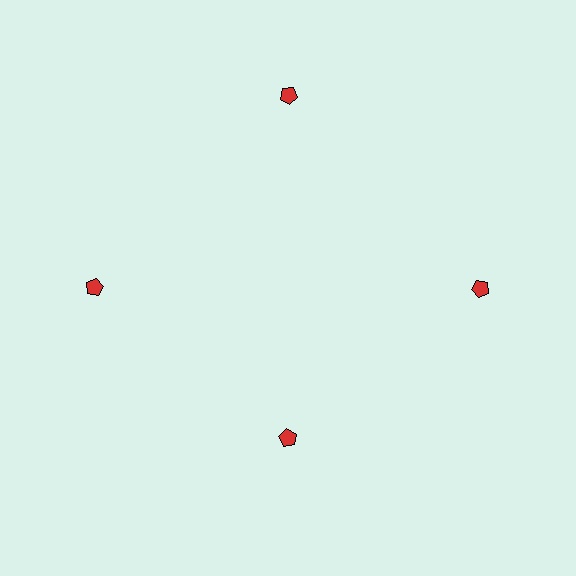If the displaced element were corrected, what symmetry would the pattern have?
It would have 4-fold rotational symmetry — the pattern would map onto itself every 90 degrees.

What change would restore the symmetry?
The symmetry would be restored by moving it outward, back onto the ring so that all 4 pentagons sit at equal angles and equal distance from the center.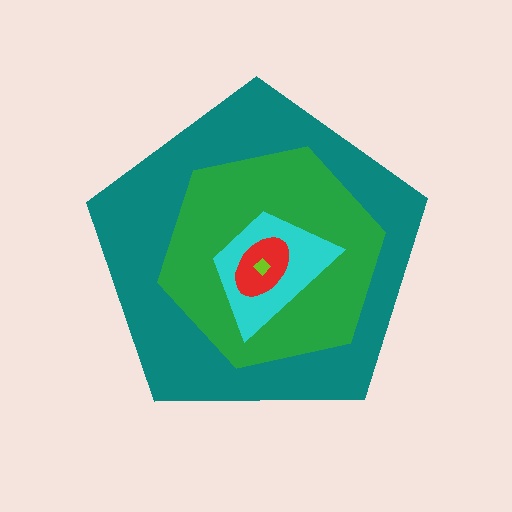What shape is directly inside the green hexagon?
The cyan trapezoid.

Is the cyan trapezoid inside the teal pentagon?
Yes.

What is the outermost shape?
The teal pentagon.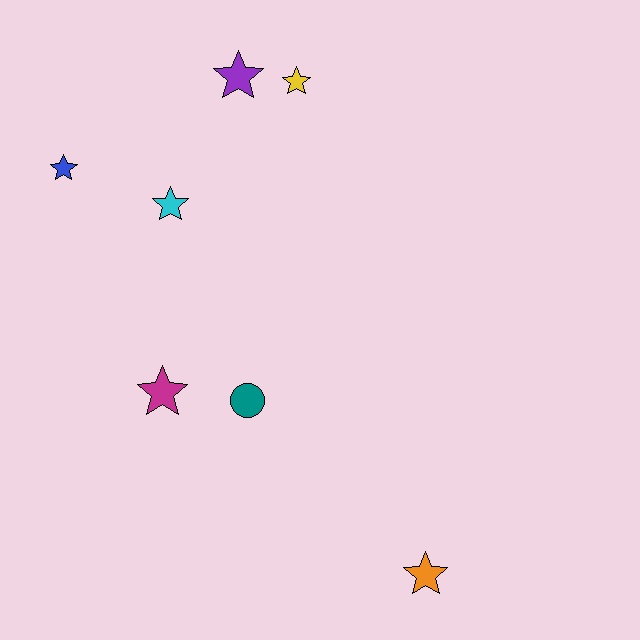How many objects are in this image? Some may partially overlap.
There are 7 objects.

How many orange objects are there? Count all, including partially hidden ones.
There is 1 orange object.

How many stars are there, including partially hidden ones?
There are 6 stars.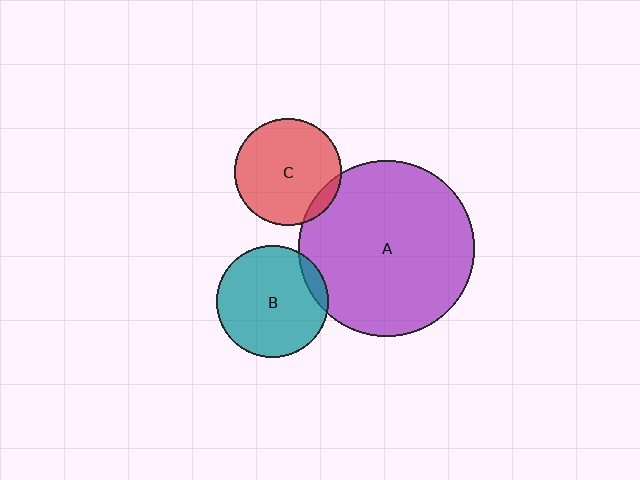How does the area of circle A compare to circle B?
Approximately 2.5 times.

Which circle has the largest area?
Circle A (purple).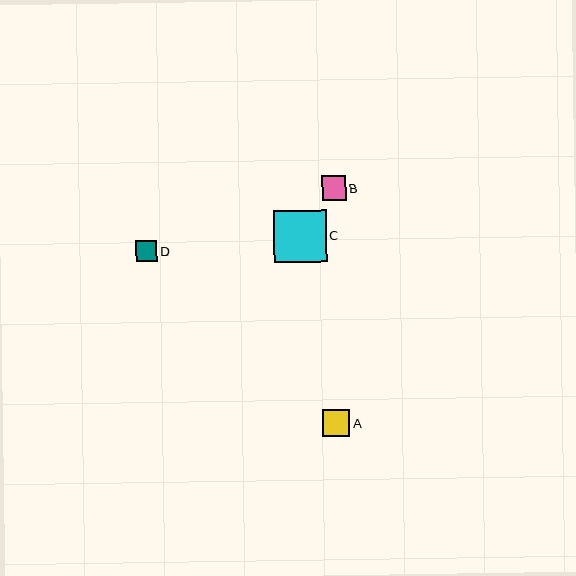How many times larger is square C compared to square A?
Square C is approximately 2.0 times the size of square A.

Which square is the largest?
Square C is the largest with a size of approximately 52 pixels.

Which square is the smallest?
Square D is the smallest with a size of approximately 21 pixels.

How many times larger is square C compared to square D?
Square C is approximately 2.4 times the size of square D.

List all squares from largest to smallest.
From largest to smallest: C, A, B, D.